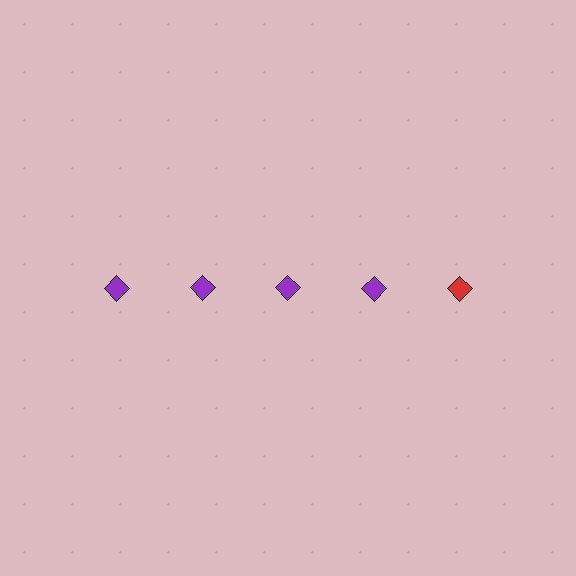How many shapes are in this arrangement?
There are 5 shapes arranged in a grid pattern.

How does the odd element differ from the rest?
It has a different color: red instead of purple.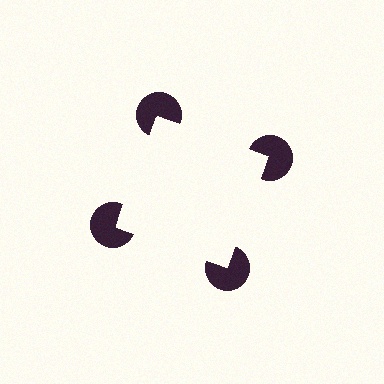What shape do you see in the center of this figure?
An illusory square — its edges are inferred from the aligned wedge cuts in the pac-man discs, not physically drawn.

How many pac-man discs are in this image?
There are 4 — one at each vertex of the illusory square.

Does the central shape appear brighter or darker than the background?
It typically appears slightly brighter than the background, even though no actual brightness change is drawn.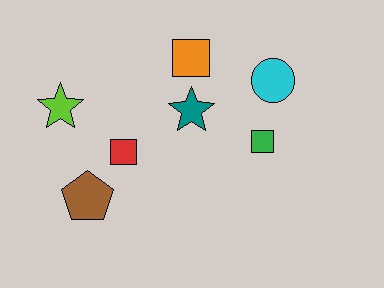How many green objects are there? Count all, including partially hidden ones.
There is 1 green object.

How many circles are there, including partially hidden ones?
There is 1 circle.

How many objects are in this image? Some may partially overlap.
There are 7 objects.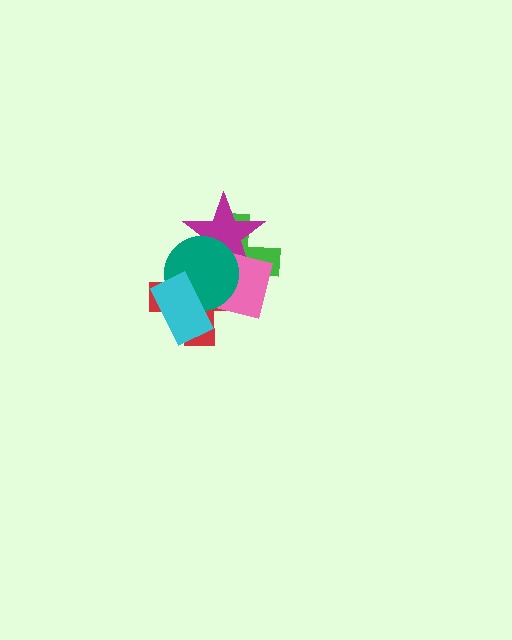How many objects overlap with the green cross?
5 objects overlap with the green cross.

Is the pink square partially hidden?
Yes, it is partially covered by another shape.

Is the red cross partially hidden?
Yes, it is partially covered by another shape.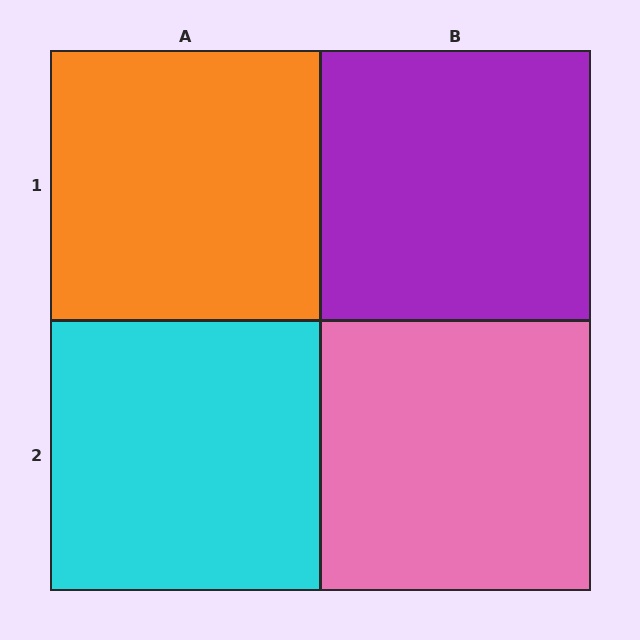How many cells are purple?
1 cell is purple.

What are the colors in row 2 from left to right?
Cyan, pink.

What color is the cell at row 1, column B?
Purple.